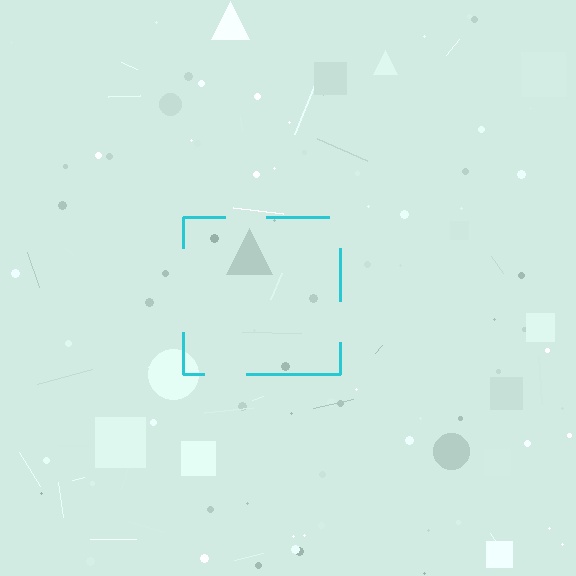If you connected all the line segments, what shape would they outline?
They would outline a square.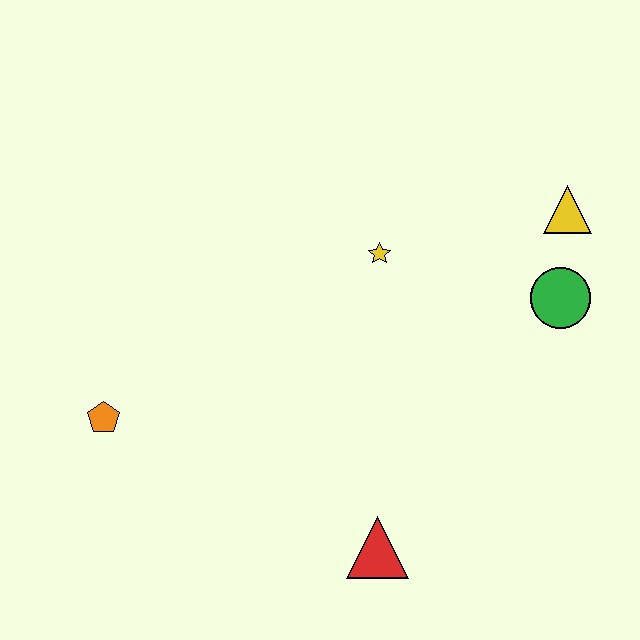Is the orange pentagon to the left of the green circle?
Yes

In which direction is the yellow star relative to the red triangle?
The yellow star is above the red triangle.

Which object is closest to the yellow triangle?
The green circle is closest to the yellow triangle.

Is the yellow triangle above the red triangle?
Yes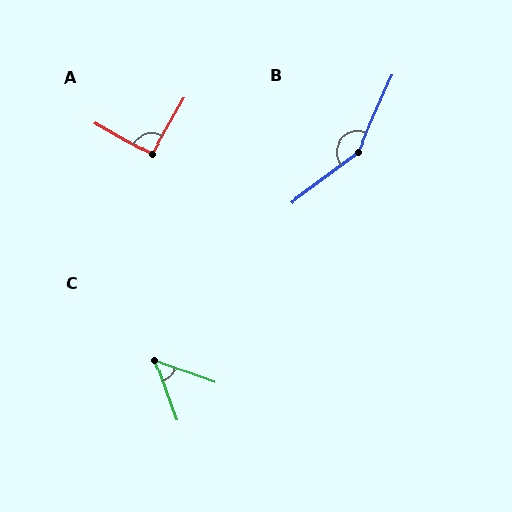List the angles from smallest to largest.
C (50°), A (90°), B (151°).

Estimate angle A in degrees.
Approximately 90 degrees.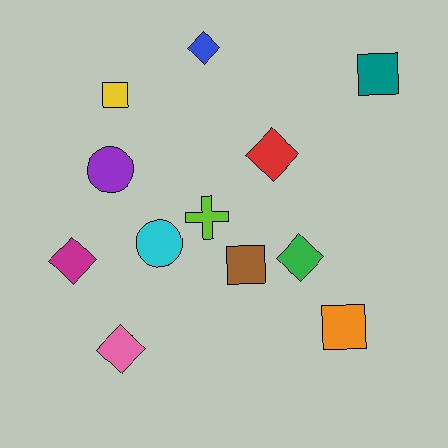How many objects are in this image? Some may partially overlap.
There are 12 objects.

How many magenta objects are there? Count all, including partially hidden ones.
There is 1 magenta object.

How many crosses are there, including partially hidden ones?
There is 1 cross.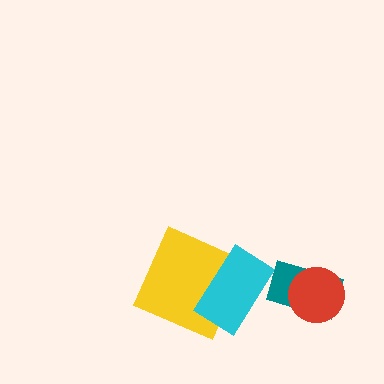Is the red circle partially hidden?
No, no other shape covers it.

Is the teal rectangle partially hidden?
Yes, it is partially covered by another shape.